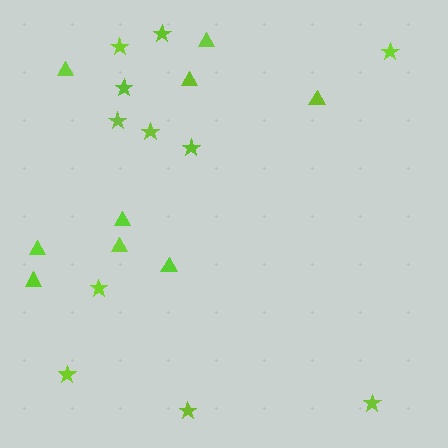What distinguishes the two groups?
There are 2 groups: one group of stars (11) and one group of triangles (9).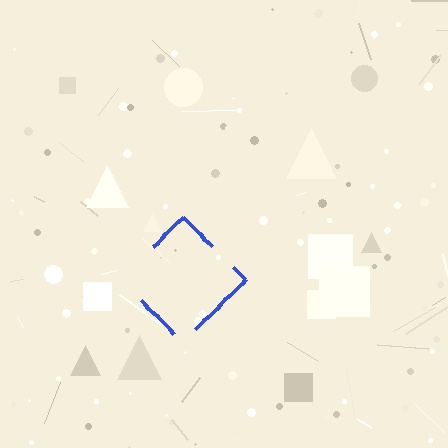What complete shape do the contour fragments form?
The contour fragments form a diamond.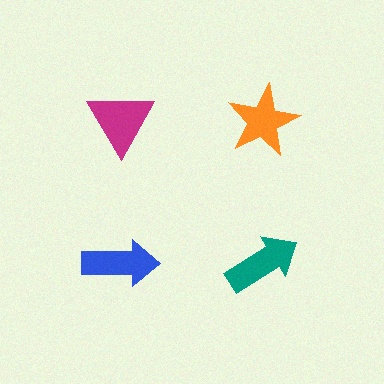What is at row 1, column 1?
A magenta triangle.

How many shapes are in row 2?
2 shapes.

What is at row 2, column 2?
A teal arrow.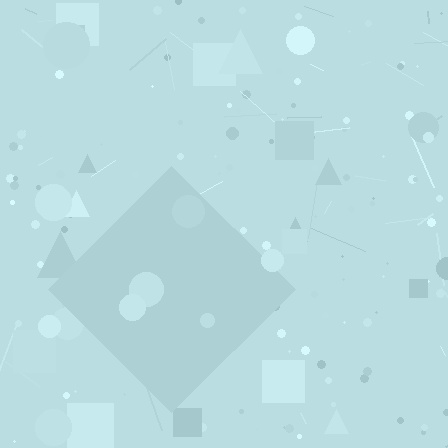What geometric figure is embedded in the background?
A diamond is embedded in the background.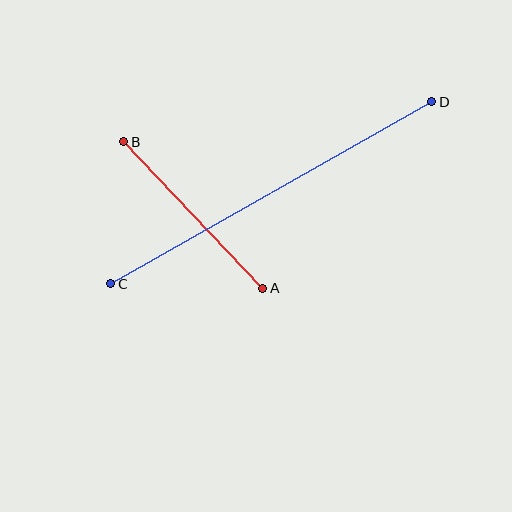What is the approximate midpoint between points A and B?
The midpoint is at approximately (193, 215) pixels.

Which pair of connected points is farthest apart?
Points C and D are farthest apart.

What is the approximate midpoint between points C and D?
The midpoint is at approximately (271, 193) pixels.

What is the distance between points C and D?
The distance is approximately 369 pixels.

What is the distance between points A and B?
The distance is approximately 202 pixels.